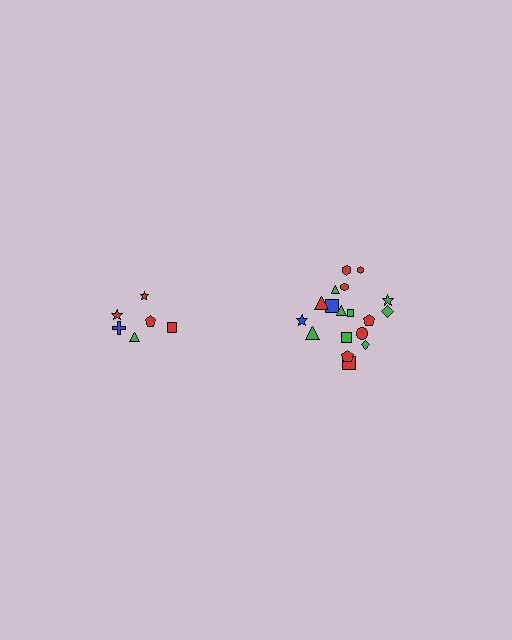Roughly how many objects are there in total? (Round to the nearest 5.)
Roughly 25 objects in total.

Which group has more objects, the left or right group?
The right group.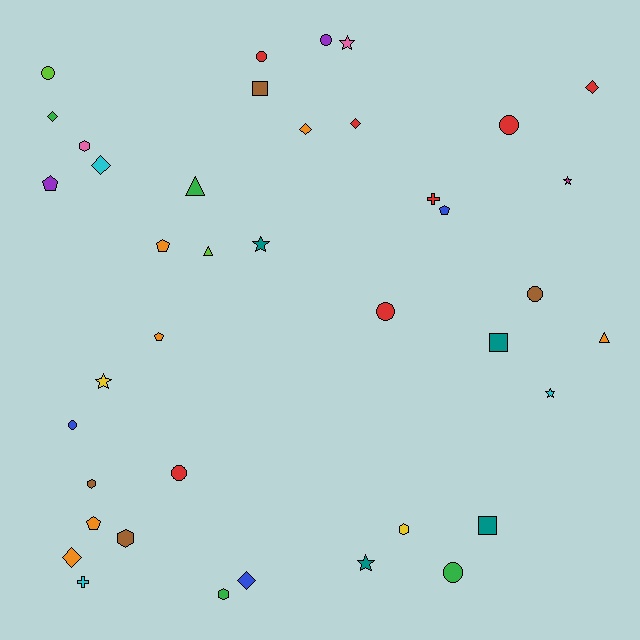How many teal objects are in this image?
There are 4 teal objects.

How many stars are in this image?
There are 6 stars.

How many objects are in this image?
There are 40 objects.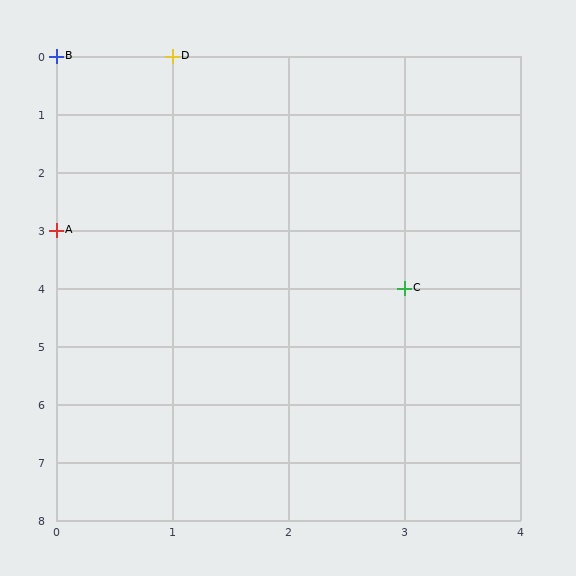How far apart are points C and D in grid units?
Points C and D are 2 columns and 4 rows apart (about 4.5 grid units diagonally).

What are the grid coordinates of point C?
Point C is at grid coordinates (3, 4).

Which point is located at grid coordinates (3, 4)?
Point C is at (3, 4).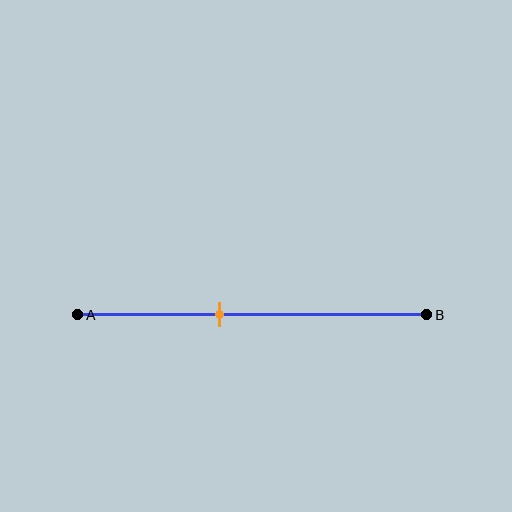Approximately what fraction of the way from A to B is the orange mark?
The orange mark is approximately 40% of the way from A to B.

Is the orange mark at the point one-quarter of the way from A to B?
No, the mark is at about 40% from A, not at the 25% one-quarter point.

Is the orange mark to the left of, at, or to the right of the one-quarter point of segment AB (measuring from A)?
The orange mark is to the right of the one-quarter point of segment AB.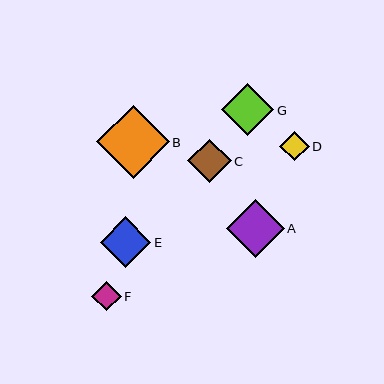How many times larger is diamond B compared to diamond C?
Diamond B is approximately 1.7 times the size of diamond C.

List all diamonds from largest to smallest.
From largest to smallest: B, A, G, E, C, F, D.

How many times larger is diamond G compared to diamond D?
Diamond G is approximately 1.8 times the size of diamond D.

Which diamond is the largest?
Diamond B is the largest with a size of approximately 73 pixels.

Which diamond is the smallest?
Diamond D is the smallest with a size of approximately 30 pixels.